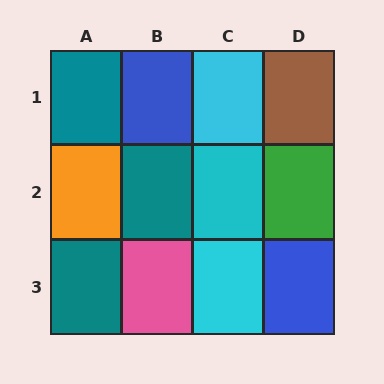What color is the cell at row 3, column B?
Pink.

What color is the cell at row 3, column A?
Teal.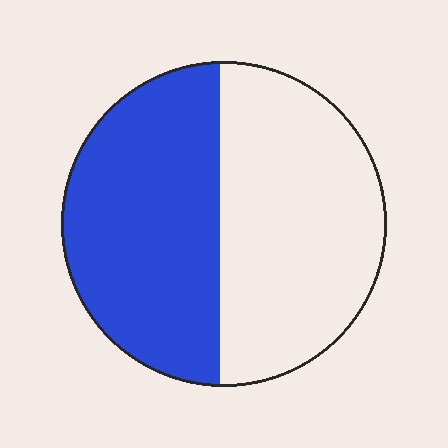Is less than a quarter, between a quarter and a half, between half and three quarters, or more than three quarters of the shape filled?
Between a quarter and a half.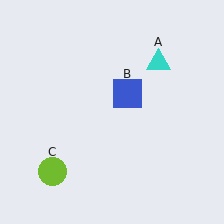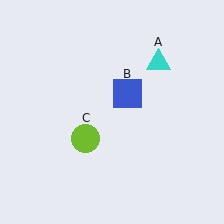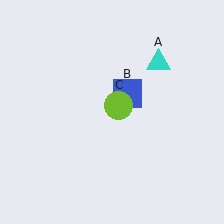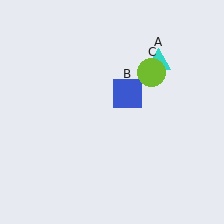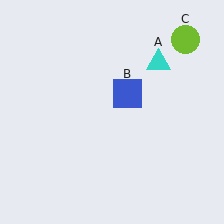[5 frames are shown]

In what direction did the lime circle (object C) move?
The lime circle (object C) moved up and to the right.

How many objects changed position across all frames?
1 object changed position: lime circle (object C).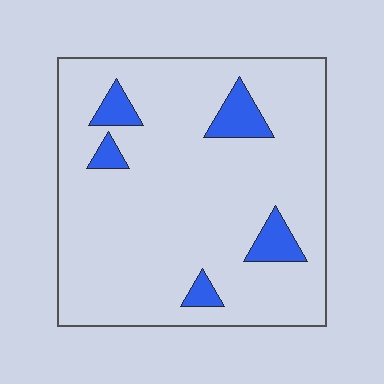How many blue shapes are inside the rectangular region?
5.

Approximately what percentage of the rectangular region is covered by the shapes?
Approximately 10%.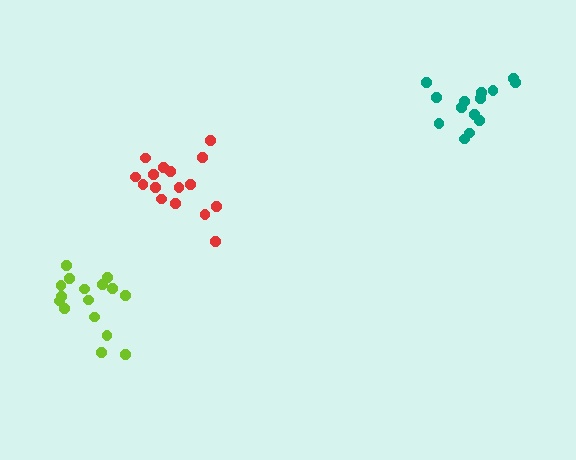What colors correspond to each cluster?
The clusters are colored: red, lime, teal.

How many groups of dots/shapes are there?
There are 3 groups.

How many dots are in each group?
Group 1: 16 dots, Group 2: 16 dots, Group 3: 14 dots (46 total).